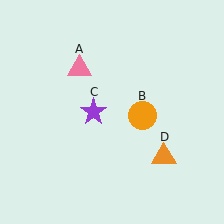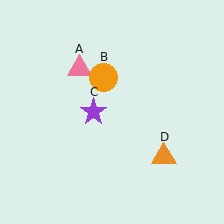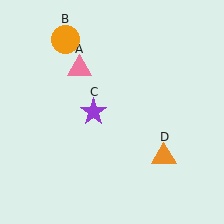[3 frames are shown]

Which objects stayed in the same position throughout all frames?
Pink triangle (object A) and purple star (object C) and orange triangle (object D) remained stationary.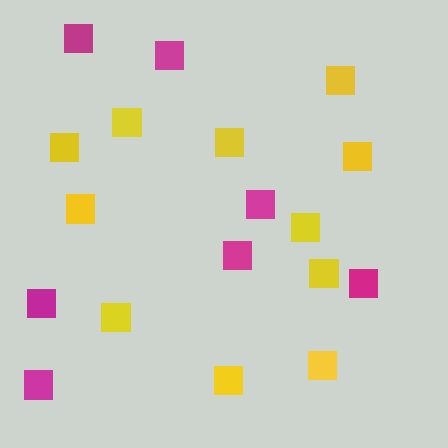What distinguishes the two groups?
There are 2 groups: one group of yellow squares (11) and one group of magenta squares (7).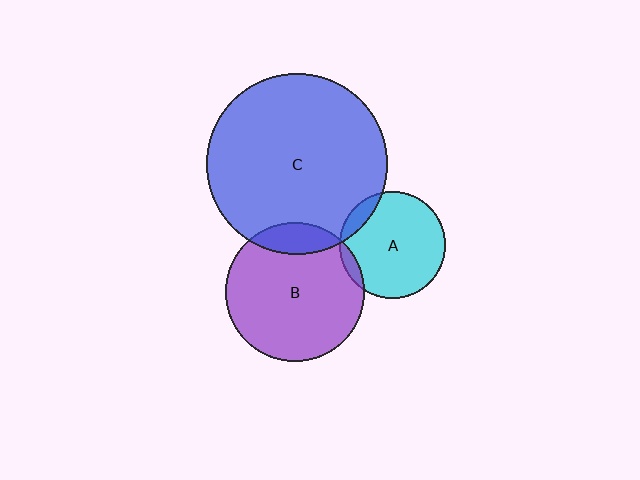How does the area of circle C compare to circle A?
Approximately 2.9 times.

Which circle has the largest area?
Circle C (blue).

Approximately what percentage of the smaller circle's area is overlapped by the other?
Approximately 10%.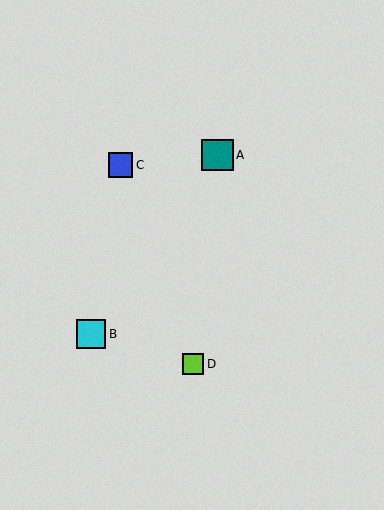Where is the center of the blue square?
The center of the blue square is at (120, 165).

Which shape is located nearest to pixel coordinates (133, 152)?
The blue square (labeled C) at (120, 165) is nearest to that location.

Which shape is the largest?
The teal square (labeled A) is the largest.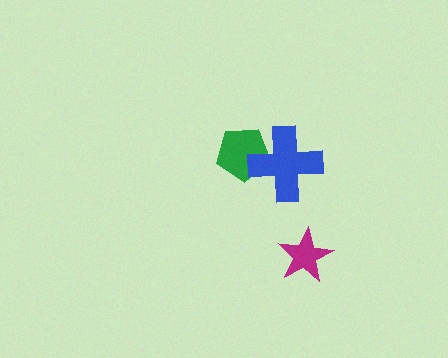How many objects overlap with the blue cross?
1 object overlaps with the blue cross.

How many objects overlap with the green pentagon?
1 object overlaps with the green pentagon.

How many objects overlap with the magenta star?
0 objects overlap with the magenta star.